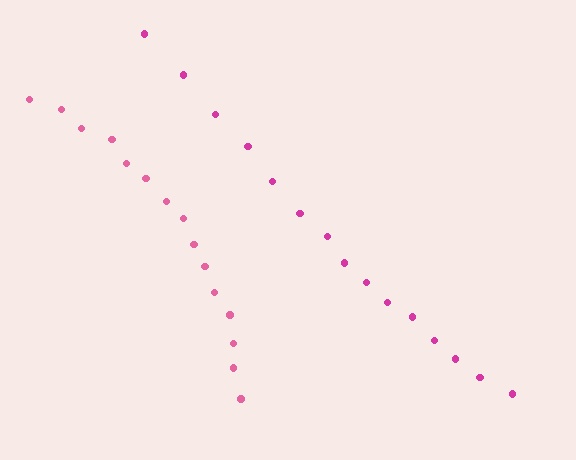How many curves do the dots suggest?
There are 2 distinct paths.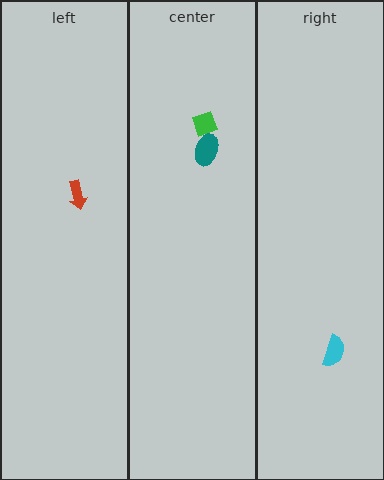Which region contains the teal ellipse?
The center region.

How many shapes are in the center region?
2.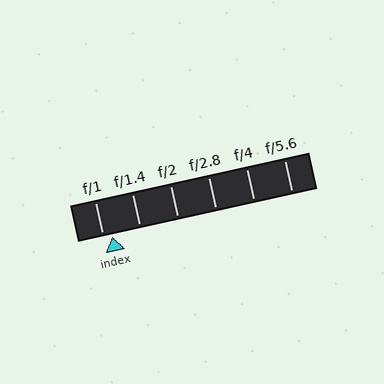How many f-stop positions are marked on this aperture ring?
There are 6 f-stop positions marked.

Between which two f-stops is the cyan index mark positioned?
The index mark is between f/1 and f/1.4.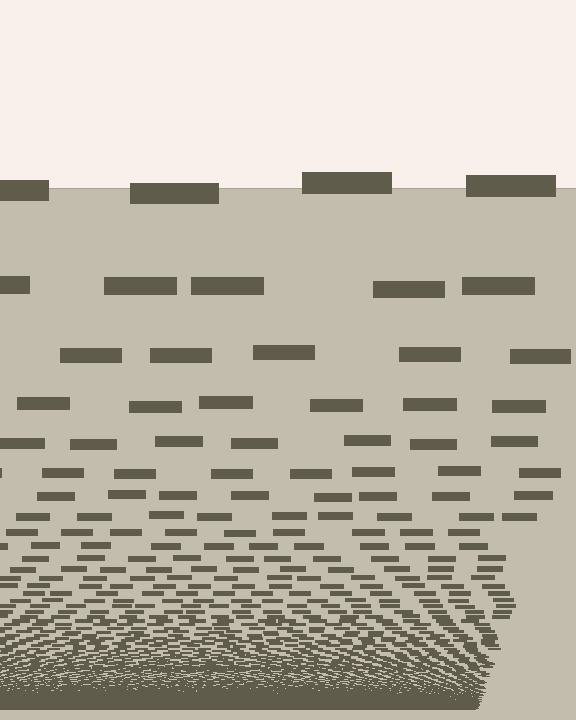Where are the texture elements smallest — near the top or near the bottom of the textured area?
Near the bottom.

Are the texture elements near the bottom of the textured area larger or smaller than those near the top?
Smaller. The gradient is inverted — elements near the bottom are smaller and denser.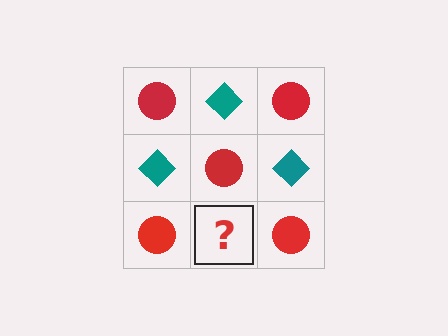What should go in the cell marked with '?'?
The missing cell should contain a teal diamond.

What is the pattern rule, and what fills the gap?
The rule is that it alternates red circle and teal diamond in a checkerboard pattern. The gap should be filled with a teal diamond.